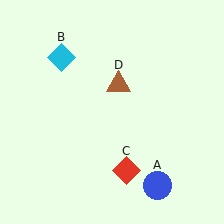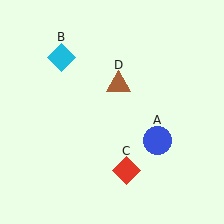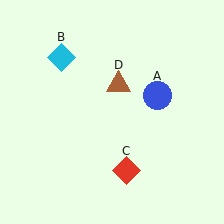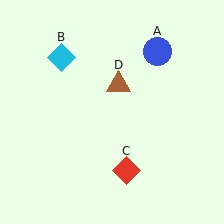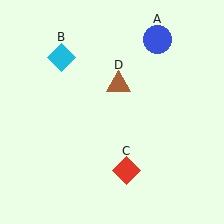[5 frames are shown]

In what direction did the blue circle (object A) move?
The blue circle (object A) moved up.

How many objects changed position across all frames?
1 object changed position: blue circle (object A).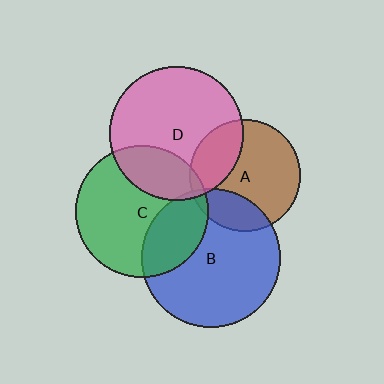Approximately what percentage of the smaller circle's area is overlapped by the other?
Approximately 30%.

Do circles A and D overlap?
Yes.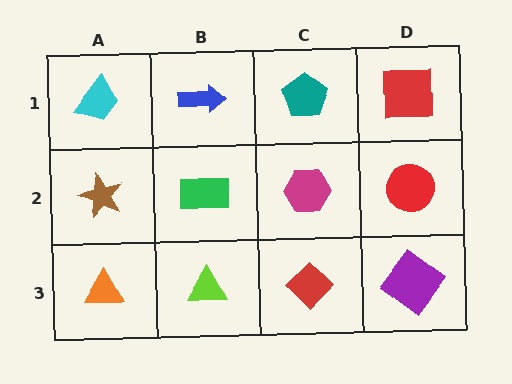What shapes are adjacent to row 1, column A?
A brown star (row 2, column A), a blue arrow (row 1, column B).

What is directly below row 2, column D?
A purple diamond.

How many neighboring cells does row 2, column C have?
4.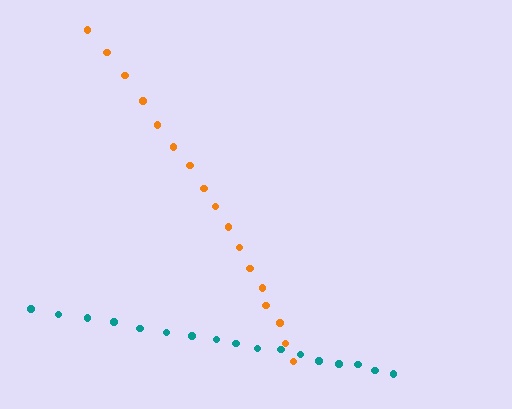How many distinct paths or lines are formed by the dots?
There are 2 distinct paths.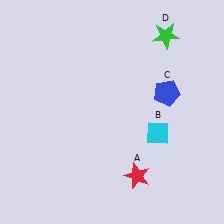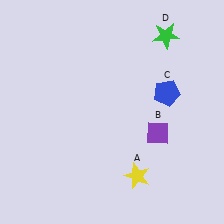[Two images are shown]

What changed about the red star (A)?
In Image 1, A is red. In Image 2, it changed to yellow.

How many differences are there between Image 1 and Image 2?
There are 2 differences between the two images.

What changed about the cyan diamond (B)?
In Image 1, B is cyan. In Image 2, it changed to purple.